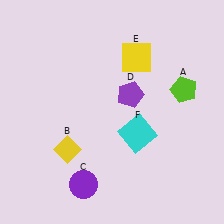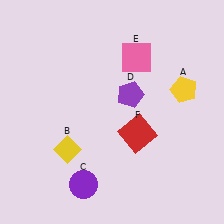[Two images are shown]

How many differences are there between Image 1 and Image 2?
There are 3 differences between the two images.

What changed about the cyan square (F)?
In Image 1, F is cyan. In Image 2, it changed to red.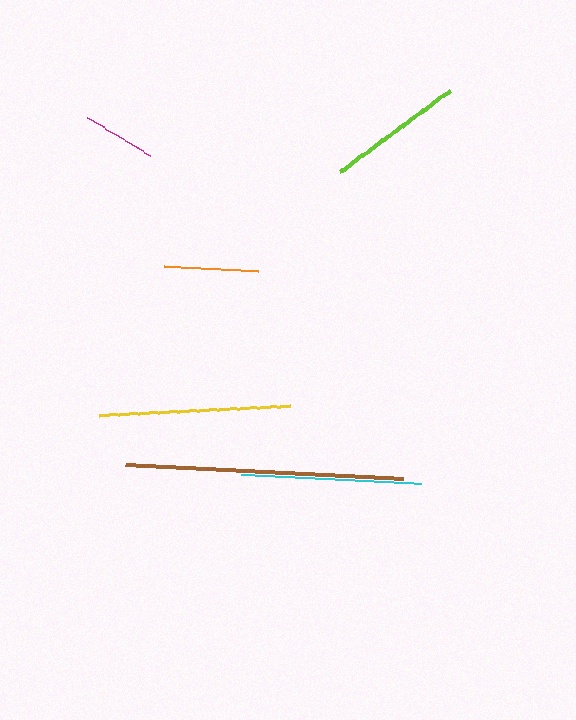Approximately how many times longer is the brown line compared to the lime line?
The brown line is approximately 2.0 times the length of the lime line.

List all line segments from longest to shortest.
From longest to shortest: brown, yellow, cyan, lime, orange, magenta.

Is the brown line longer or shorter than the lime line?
The brown line is longer than the lime line.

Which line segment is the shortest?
The magenta line is the shortest at approximately 73 pixels.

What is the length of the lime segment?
The lime segment is approximately 137 pixels long.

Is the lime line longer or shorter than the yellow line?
The yellow line is longer than the lime line.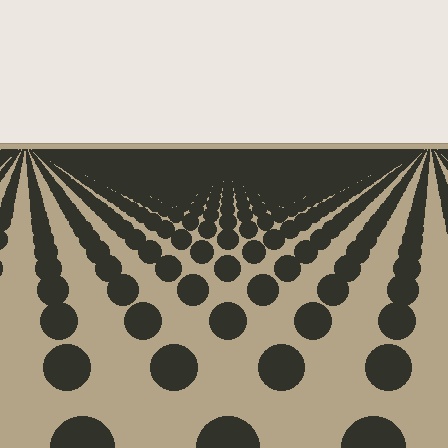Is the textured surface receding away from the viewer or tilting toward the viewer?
The surface is receding away from the viewer. Texture elements get smaller and denser toward the top.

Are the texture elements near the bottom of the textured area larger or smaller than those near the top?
Larger. Near the bottom, elements are closer to the viewer and appear at a bigger on-screen size.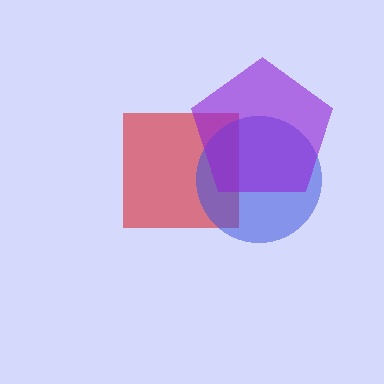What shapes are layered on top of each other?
The layered shapes are: a red square, a blue circle, a purple pentagon.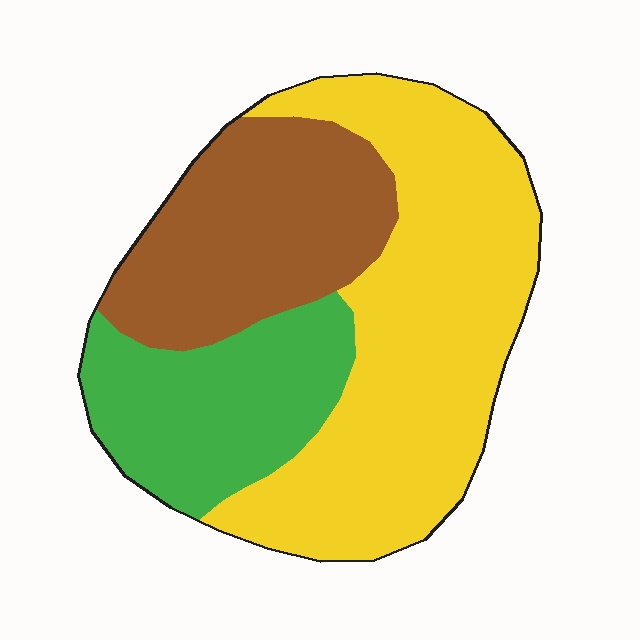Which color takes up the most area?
Yellow, at roughly 50%.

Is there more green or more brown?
Brown.